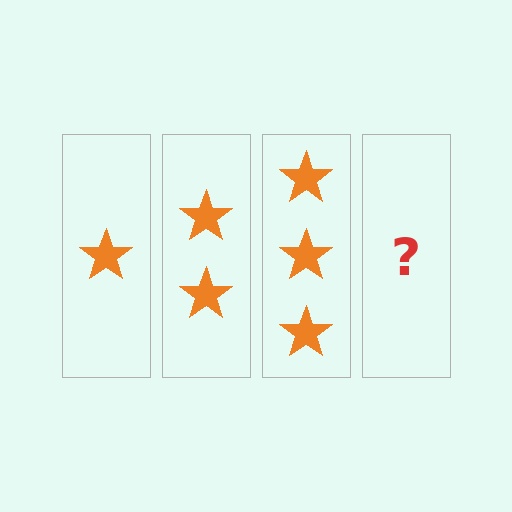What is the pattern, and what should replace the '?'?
The pattern is that each step adds one more star. The '?' should be 4 stars.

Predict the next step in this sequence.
The next step is 4 stars.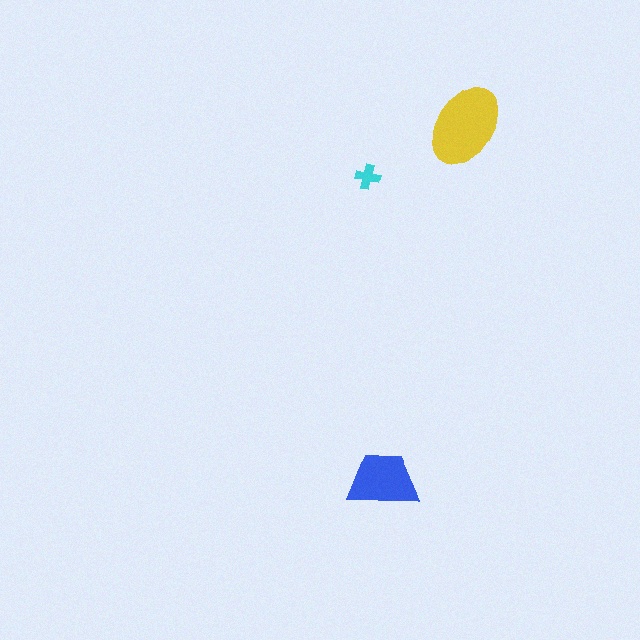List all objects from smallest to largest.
The cyan cross, the blue trapezoid, the yellow ellipse.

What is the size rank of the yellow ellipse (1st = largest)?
1st.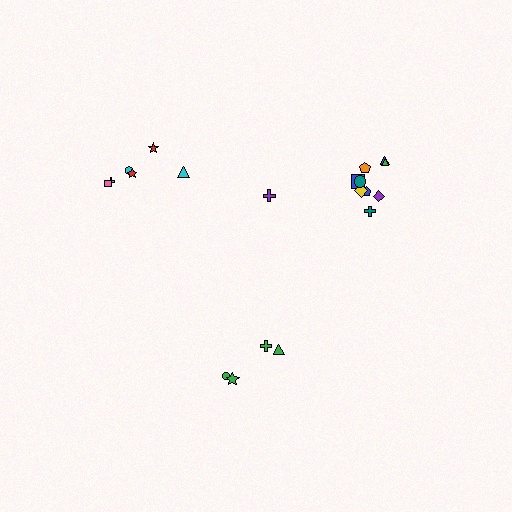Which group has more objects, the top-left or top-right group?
The top-right group.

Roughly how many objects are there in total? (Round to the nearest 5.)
Roughly 20 objects in total.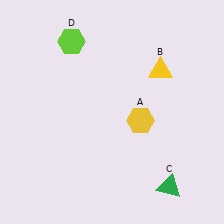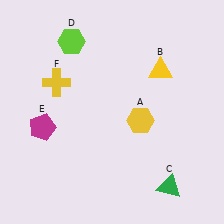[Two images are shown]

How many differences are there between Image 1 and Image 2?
There are 2 differences between the two images.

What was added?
A magenta pentagon (E), a yellow cross (F) were added in Image 2.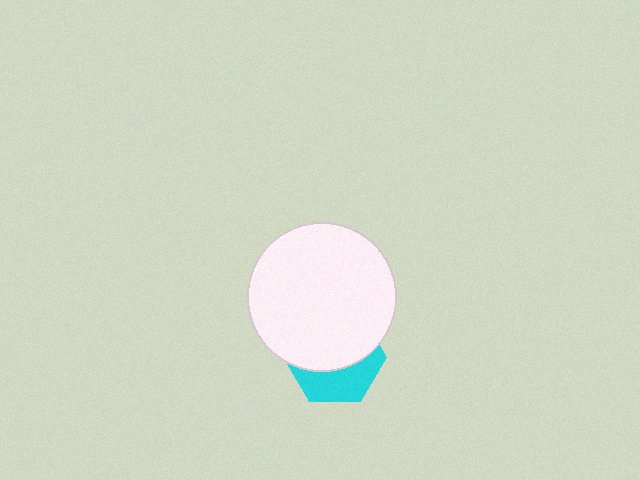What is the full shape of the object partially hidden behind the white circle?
The partially hidden object is a cyan hexagon.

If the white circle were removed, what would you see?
You would see the complete cyan hexagon.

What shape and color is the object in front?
The object in front is a white circle.